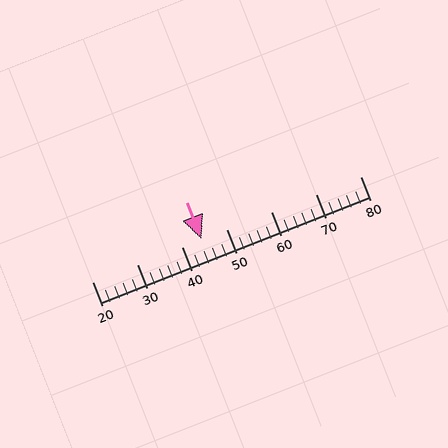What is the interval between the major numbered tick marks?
The major tick marks are spaced 10 units apart.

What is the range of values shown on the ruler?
The ruler shows values from 20 to 80.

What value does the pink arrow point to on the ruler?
The pink arrow points to approximately 44.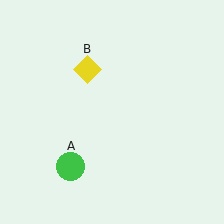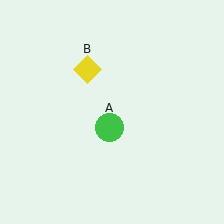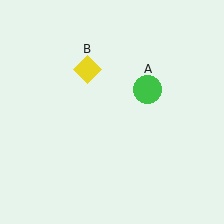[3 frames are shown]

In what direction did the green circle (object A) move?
The green circle (object A) moved up and to the right.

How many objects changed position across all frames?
1 object changed position: green circle (object A).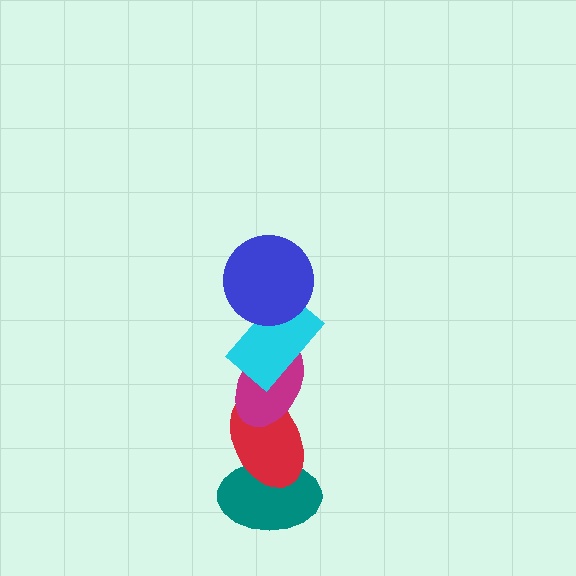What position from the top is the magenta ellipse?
The magenta ellipse is 3rd from the top.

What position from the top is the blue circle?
The blue circle is 1st from the top.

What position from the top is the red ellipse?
The red ellipse is 4th from the top.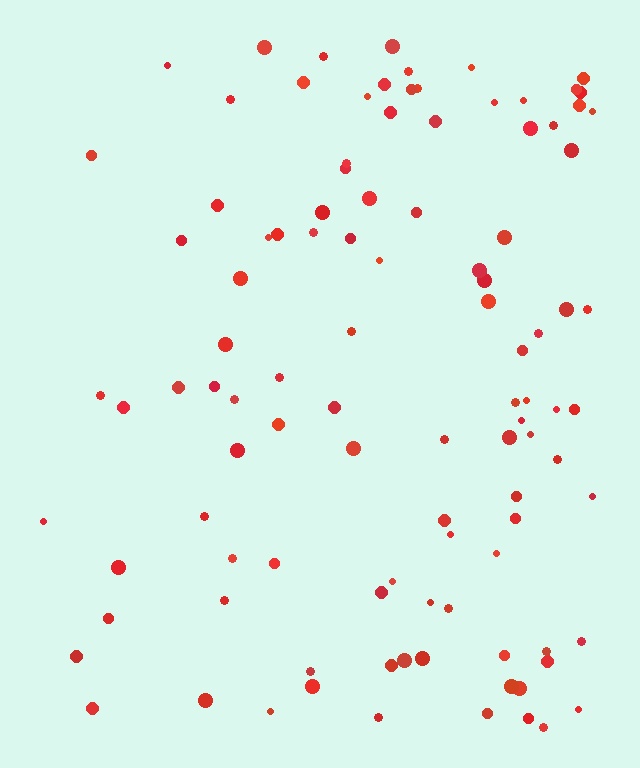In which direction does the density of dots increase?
From left to right, with the right side densest.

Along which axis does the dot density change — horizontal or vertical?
Horizontal.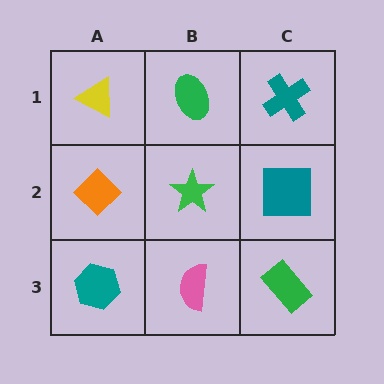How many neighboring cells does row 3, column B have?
3.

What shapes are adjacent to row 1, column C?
A teal square (row 2, column C), a green ellipse (row 1, column B).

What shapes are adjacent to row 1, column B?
A green star (row 2, column B), a yellow triangle (row 1, column A), a teal cross (row 1, column C).